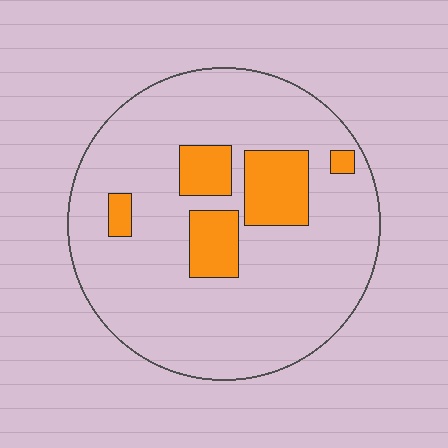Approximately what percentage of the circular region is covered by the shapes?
Approximately 15%.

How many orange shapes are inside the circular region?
5.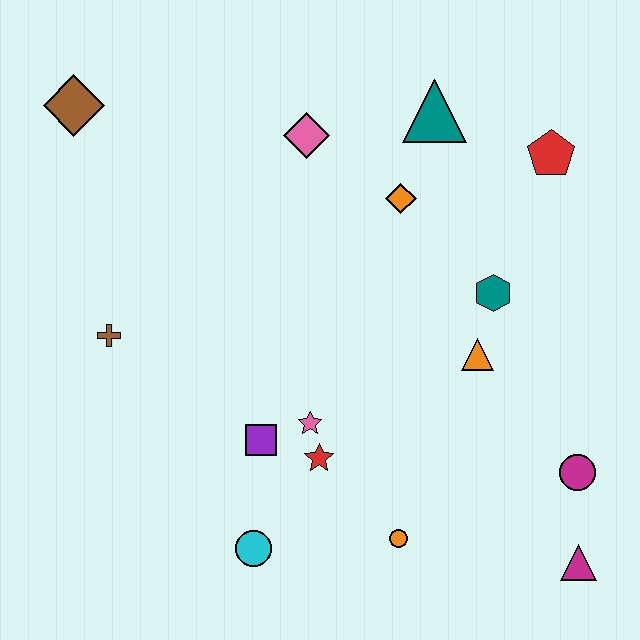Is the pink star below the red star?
No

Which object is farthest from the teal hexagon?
The brown diamond is farthest from the teal hexagon.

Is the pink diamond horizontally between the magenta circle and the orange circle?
No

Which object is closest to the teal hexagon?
The orange triangle is closest to the teal hexagon.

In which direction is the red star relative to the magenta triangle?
The red star is to the left of the magenta triangle.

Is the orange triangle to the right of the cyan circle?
Yes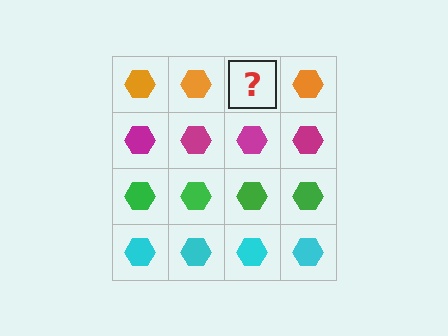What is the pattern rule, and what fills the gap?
The rule is that each row has a consistent color. The gap should be filled with an orange hexagon.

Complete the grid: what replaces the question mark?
The question mark should be replaced with an orange hexagon.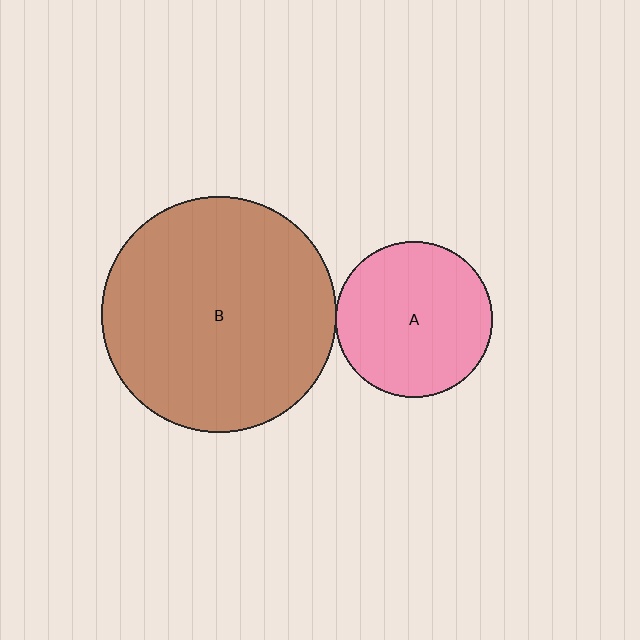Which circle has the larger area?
Circle B (brown).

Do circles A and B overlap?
Yes.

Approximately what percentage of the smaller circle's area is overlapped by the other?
Approximately 5%.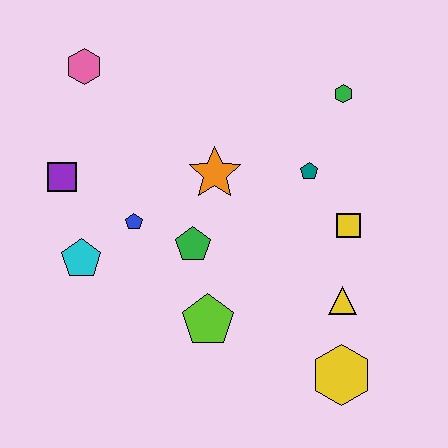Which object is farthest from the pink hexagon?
The yellow hexagon is farthest from the pink hexagon.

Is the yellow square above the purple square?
No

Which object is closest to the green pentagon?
The blue pentagon is closest to the green pentagon.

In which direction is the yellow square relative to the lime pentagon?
The yellow square is to the right of the lime pentagon.